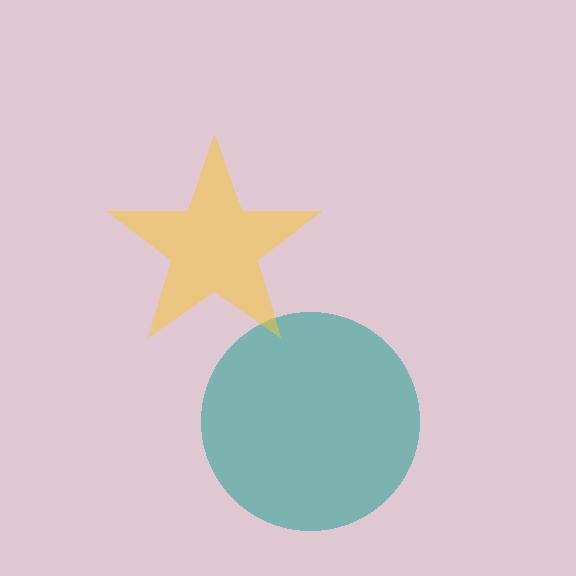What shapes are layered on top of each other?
The layered shapes are: a teal circle, a yellow star.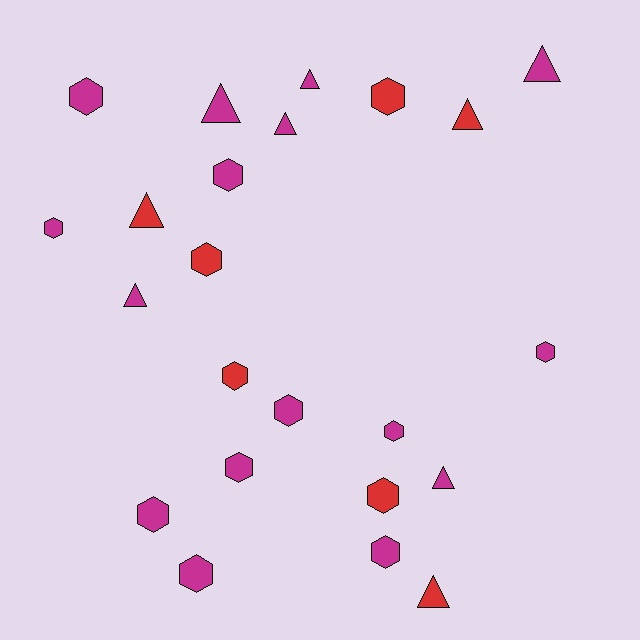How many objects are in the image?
There are 23 objects.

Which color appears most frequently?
Magenta, with 16 objects.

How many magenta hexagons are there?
There are 10 magenta hexagons.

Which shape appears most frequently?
Hexagon, with 14 objects.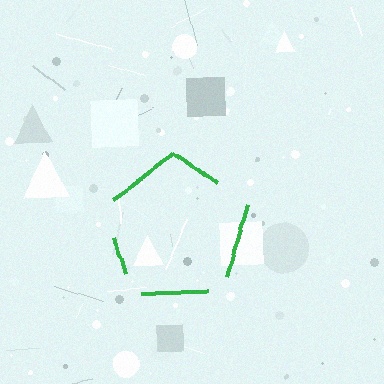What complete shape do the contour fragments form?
The contour fragments form a pentagon.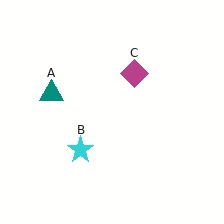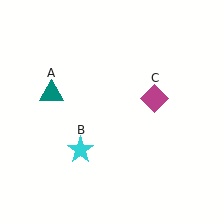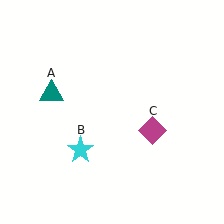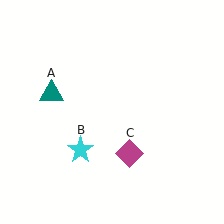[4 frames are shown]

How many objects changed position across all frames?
1 object changed position: magenta diamond (object C).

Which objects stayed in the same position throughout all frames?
Teal triangle (object A) and cyan star (object B) remained stationary.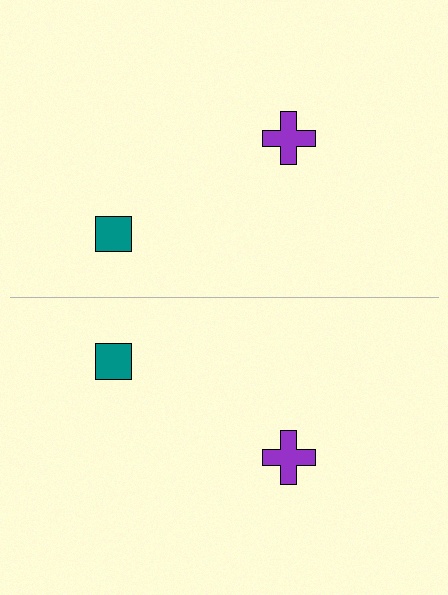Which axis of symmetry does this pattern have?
The pattern has a horizontal axis of symmetry running through the center of the image.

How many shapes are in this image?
There are 4 shapes in this image.